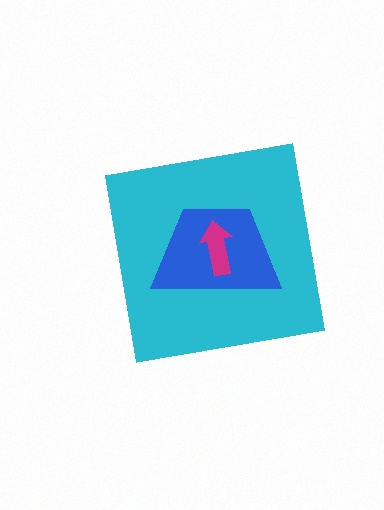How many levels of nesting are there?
3.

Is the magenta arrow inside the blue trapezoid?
Yes.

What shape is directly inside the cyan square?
The blue trapezoid.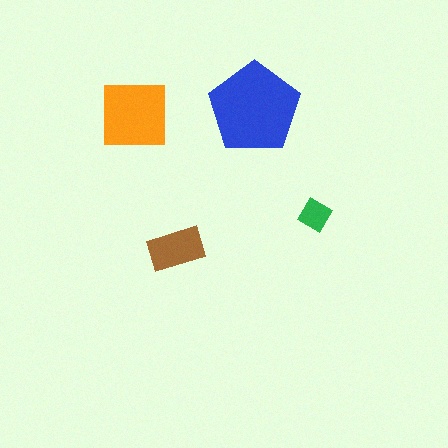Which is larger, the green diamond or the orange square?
The orange square.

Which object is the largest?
The blue pentagon.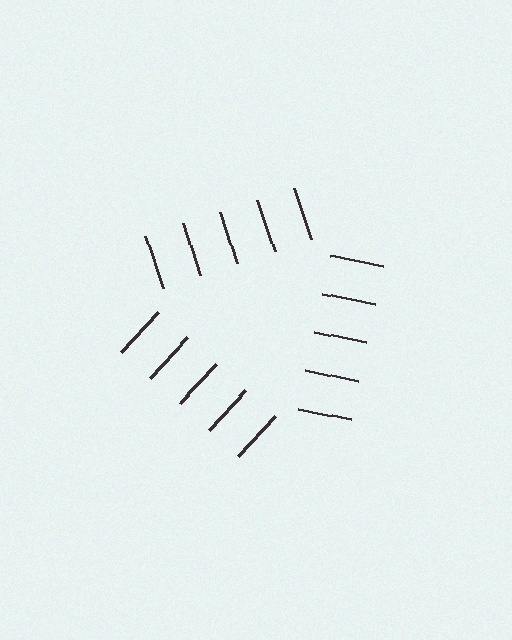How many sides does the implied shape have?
3 sides — the line-ends trace a triangle.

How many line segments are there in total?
15 — 5 along each of the 3 edges.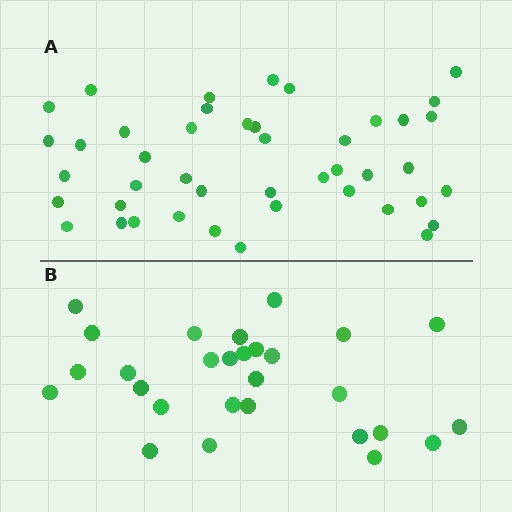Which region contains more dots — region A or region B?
Region A (the top region) has more dots.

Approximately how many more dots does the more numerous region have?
Region A has approximately 15 more dots than region B.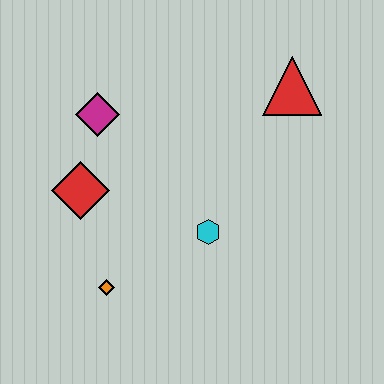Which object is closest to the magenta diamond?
The red diamond is closest to the magenta diamond.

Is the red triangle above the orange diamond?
Yes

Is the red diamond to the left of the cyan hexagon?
Yes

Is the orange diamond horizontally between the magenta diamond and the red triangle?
Yes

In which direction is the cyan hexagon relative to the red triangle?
The cyan hexagon is below the red triangle.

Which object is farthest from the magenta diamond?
The red triangle is farthest from the magenta diamond.